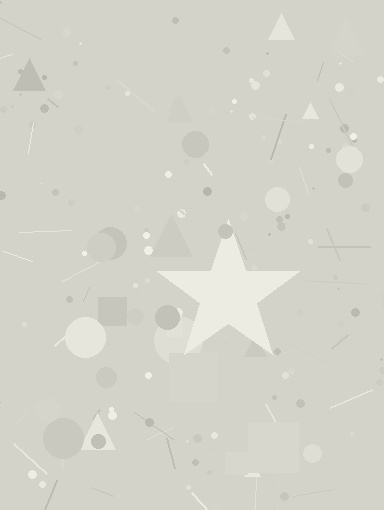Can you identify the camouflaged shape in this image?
The camouflaged shape is a star.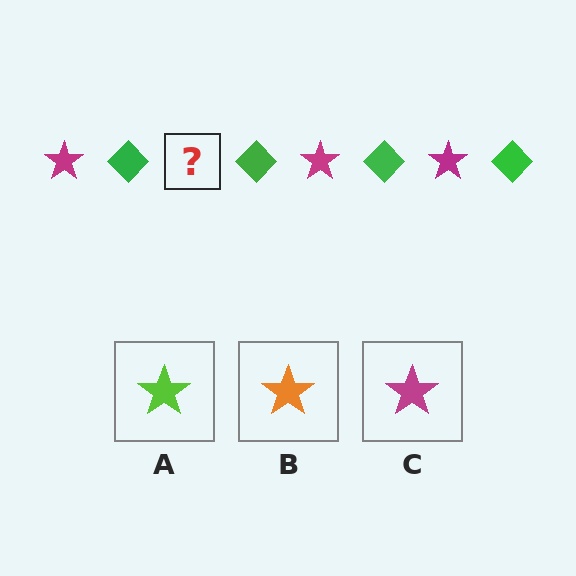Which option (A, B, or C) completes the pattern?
C.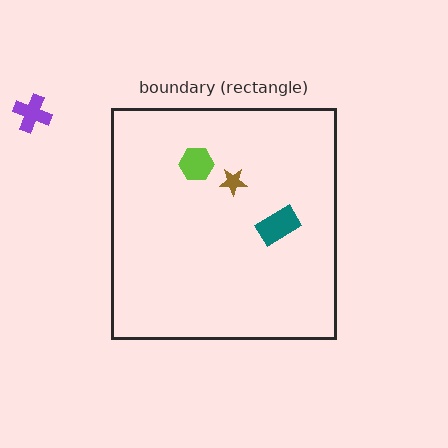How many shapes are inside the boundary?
3 inside, 1 outside.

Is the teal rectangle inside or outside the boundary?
Inside.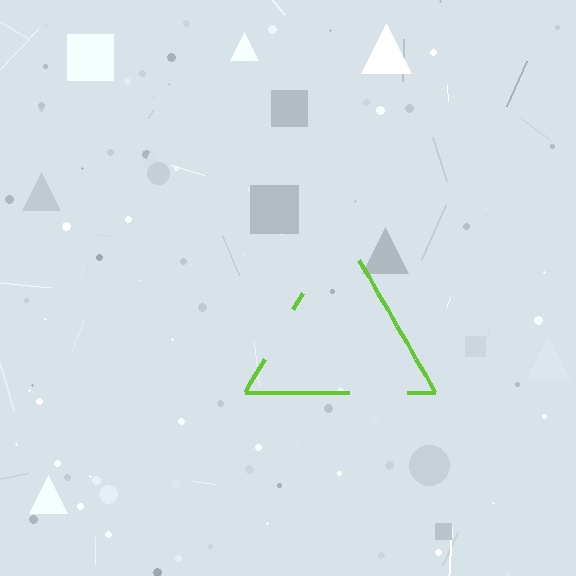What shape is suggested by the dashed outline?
The dashed outline suggests a triangle.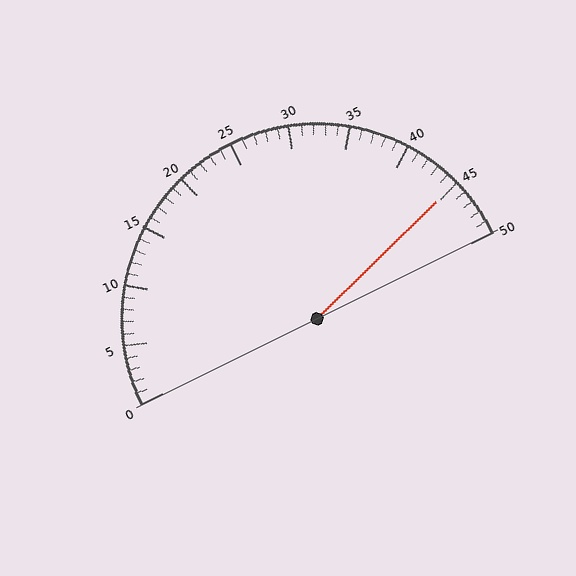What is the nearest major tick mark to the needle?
The nearest major tick mark is 45.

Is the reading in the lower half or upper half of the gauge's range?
The reading is in the upper half of the range (0 to 50).